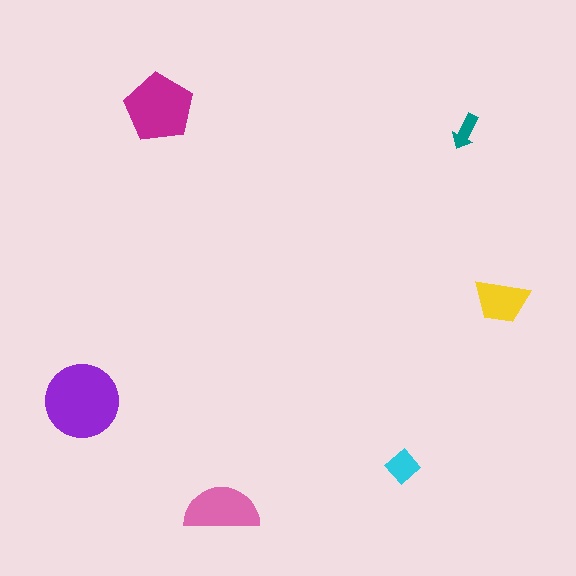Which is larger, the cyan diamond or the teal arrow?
The cyan diamond.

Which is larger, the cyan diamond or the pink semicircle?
The pink semicircle.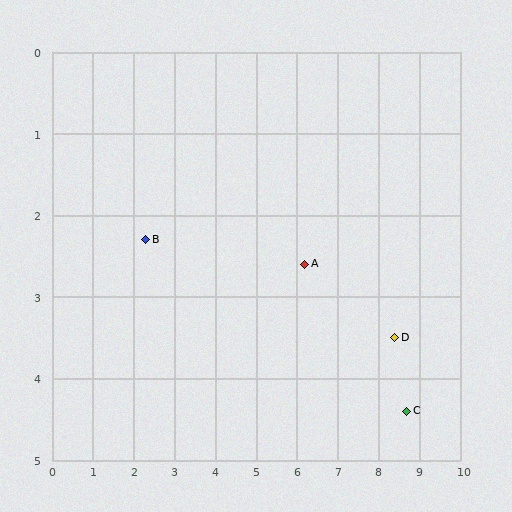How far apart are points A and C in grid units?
Points A and C are about 3.1 grid units apart.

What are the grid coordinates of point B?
Point B is at approximately (2.3, 2.3).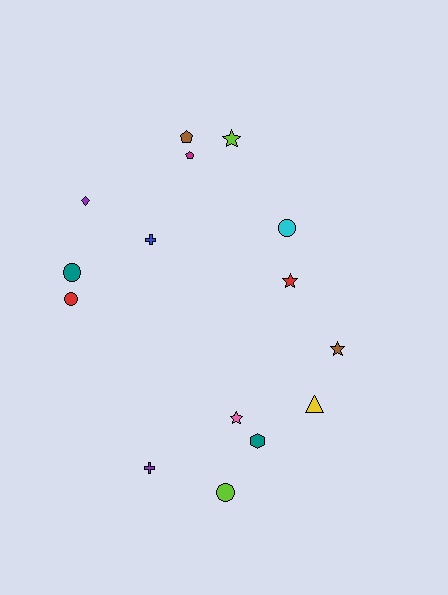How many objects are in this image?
There are 15 objects.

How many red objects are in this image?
There are 2 red objects.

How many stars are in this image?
There are 4 stars.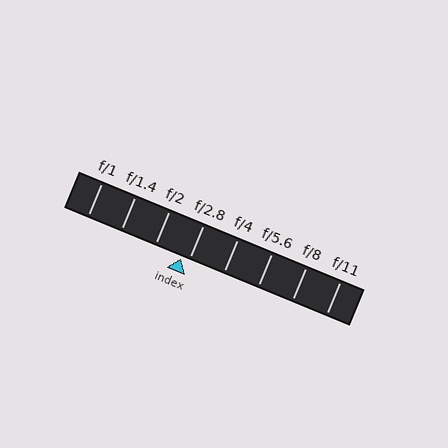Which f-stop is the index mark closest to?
The index mark is closest to f/2.8.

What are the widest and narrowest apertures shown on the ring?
The widest aperture shown is f/1 and the narrowest is f/11.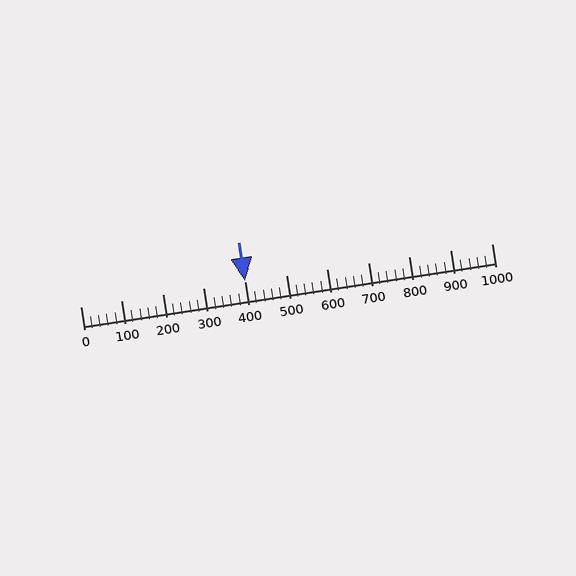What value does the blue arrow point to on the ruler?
The blue arrow points to approximately 400.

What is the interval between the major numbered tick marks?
The major tick marks are spaced 100 units apart.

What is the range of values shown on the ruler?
The ruler shows values from 0 to 1000.